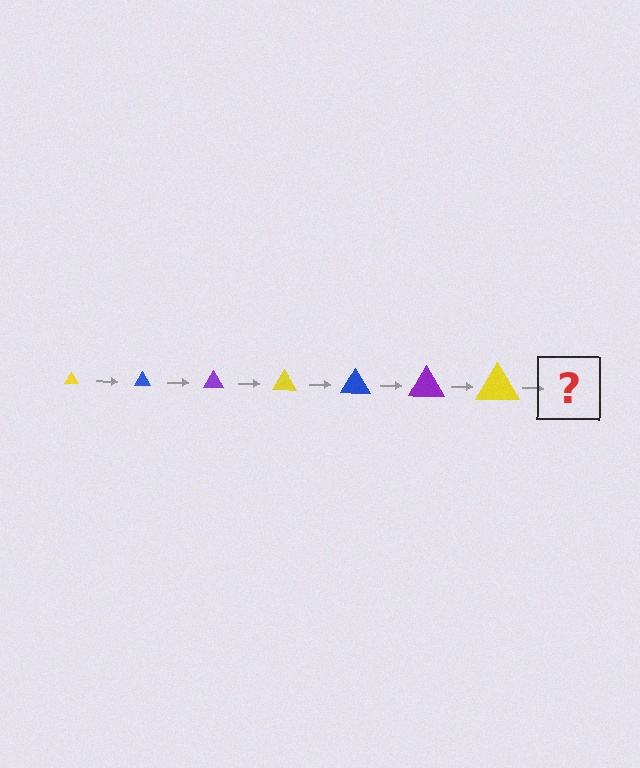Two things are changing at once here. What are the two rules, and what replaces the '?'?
The two rules are that the triangle grows larger each step and the color cycles through yellow, blue, and purple. The '?' should be a blue triangle, larger than the previous one.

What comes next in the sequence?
The next element should be a blue triangle, larger than the previous one.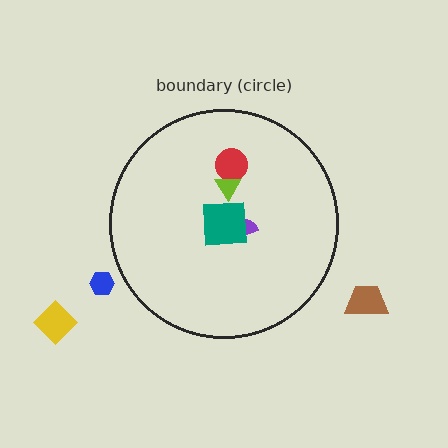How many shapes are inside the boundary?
4 inside, 3 outside.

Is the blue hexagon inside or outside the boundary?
Outside.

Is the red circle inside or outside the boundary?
Inside.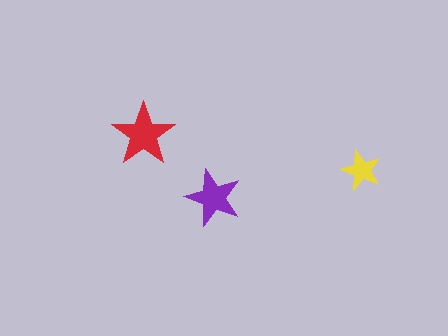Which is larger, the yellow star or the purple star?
The purple one.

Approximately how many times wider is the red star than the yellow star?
About 1.5 times wider.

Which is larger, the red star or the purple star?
The red one.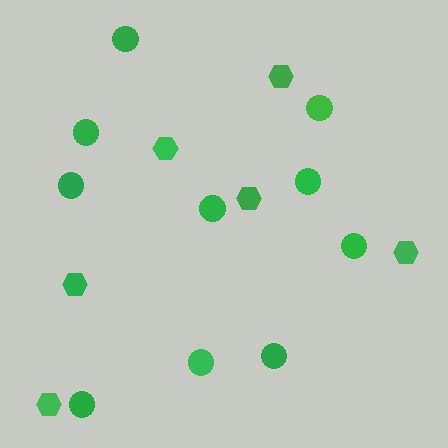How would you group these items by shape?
There are 2 groups: one group of circles (10) and one group of hexagons (6).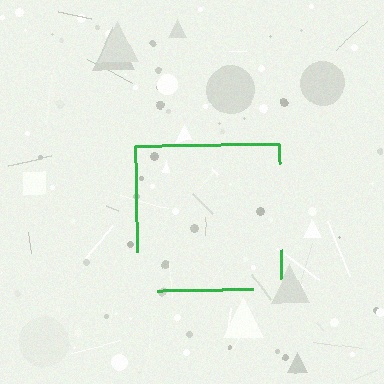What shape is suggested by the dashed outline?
The dashed outline suggests a square.